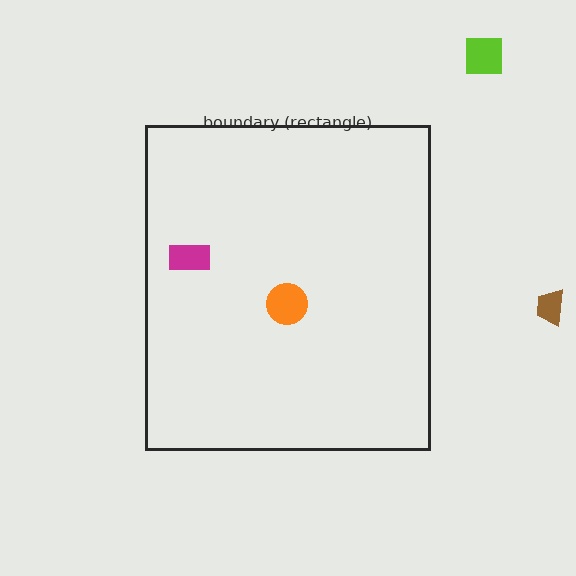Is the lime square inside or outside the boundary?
Outside.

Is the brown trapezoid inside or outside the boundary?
Outside.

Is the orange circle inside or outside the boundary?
Inside.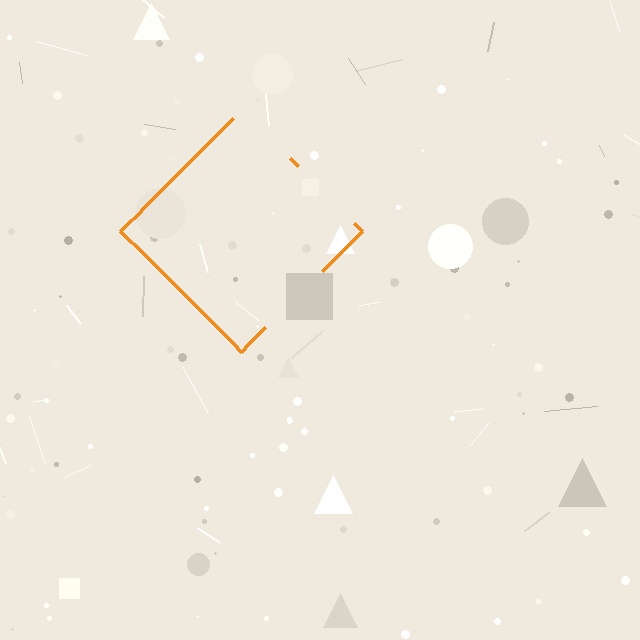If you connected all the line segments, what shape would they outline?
They would outline a diamond.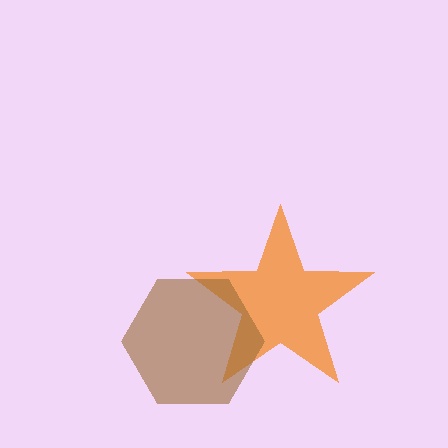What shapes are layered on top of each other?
The layered shapes are: an orange star, a brown hexagon.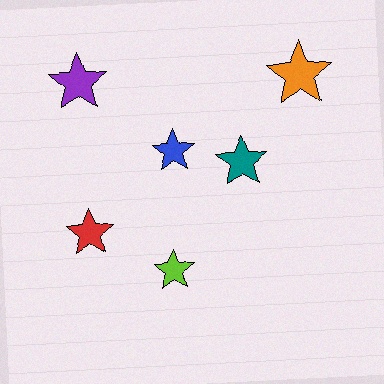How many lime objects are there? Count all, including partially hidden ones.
There is 1 lime object.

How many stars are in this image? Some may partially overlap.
There are 6 stars.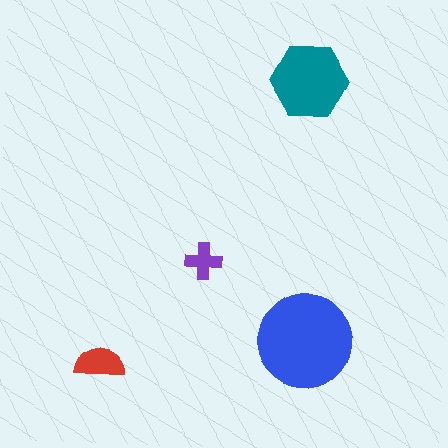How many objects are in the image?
There are 4 objects in the image.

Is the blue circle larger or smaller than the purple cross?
Larger.